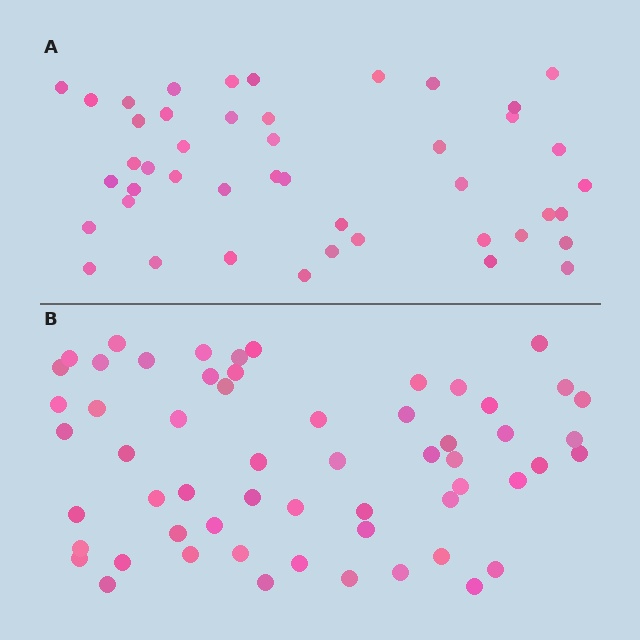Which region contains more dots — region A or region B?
Region B (the bottom region) has more dots.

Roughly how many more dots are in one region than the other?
Region B has approximately 15 more dots than region A.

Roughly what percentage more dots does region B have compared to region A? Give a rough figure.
About 30% more.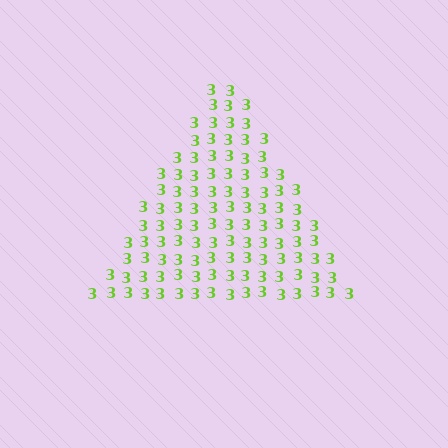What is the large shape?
The large shape is a triangle.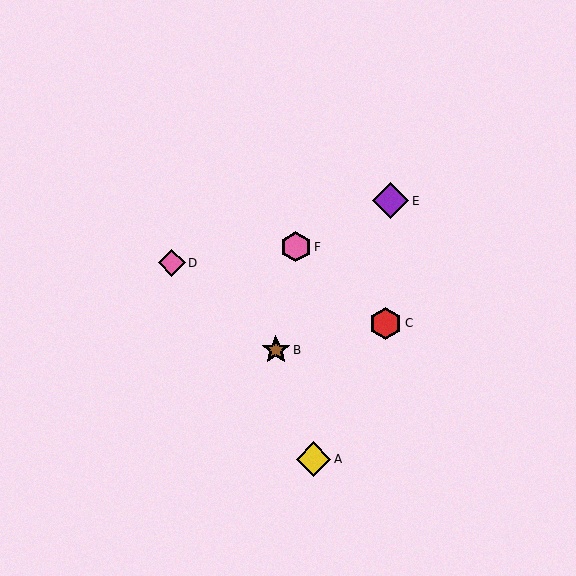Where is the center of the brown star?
The center of the brown star is at (276, 350).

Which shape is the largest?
The purple diamond (labeled E) is the largest.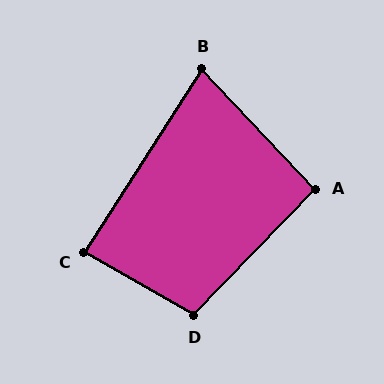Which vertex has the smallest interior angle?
B, at approximately 76 degrees.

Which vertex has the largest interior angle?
D, at approximately 104 degrees.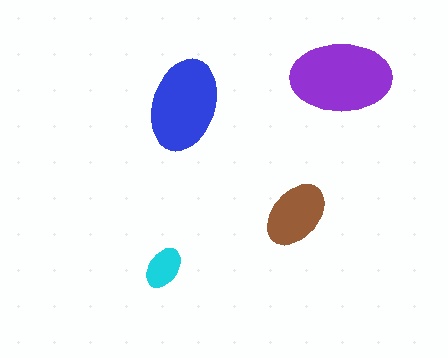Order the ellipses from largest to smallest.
the purple one, the blue one, the brown one, the cyan one.